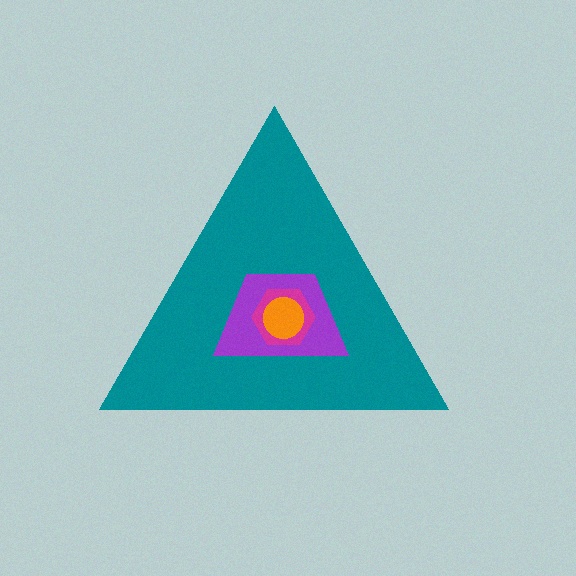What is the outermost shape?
The teal triangle.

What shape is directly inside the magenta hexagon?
The orange circle.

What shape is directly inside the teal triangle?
The purple trapezoid.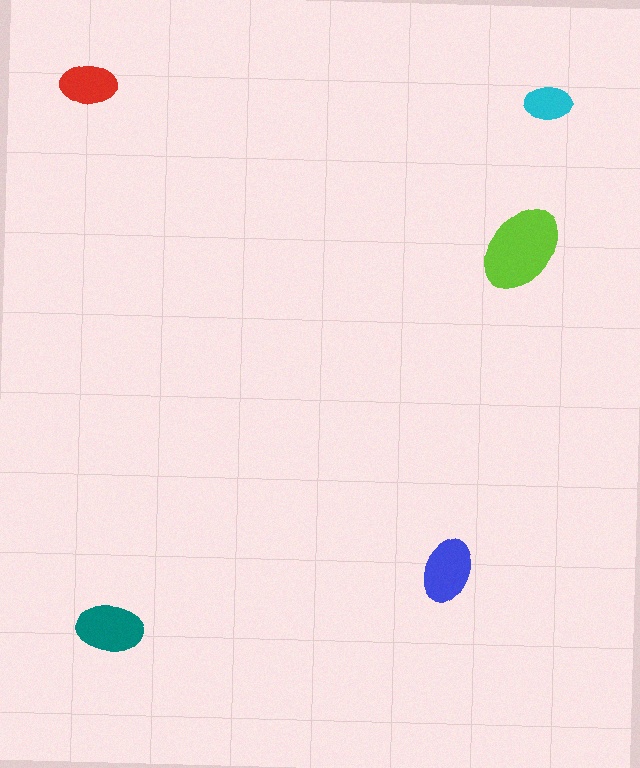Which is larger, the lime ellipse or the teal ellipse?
The lime one.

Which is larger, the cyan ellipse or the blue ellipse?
The blue one.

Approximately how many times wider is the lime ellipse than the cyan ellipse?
About 2 times wider.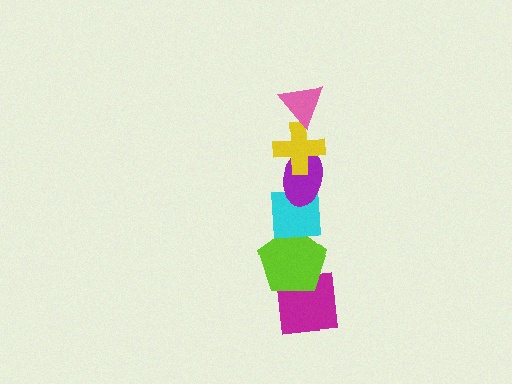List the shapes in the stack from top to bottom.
From top to bottom: the pink triangle, the yellow cross, the purple ellipse, the cyan square, the lime pentagon, the magenta square.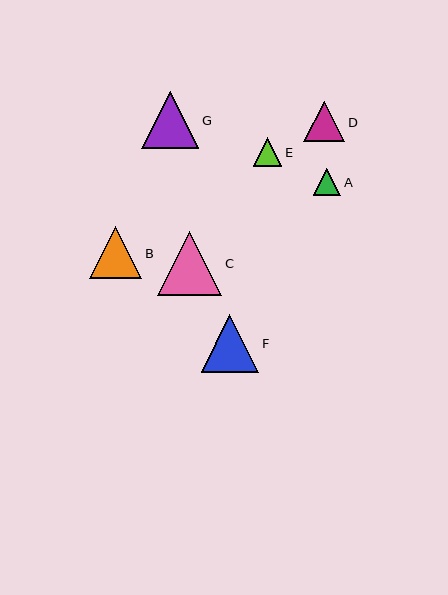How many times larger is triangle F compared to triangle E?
Triangle F is approximately 2.0 times the size of triangle E.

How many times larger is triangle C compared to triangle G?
Triangle C is approximately 1.1 times the size of triangle G.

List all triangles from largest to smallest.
From largest to smallest: C, G, F, B, D, E, A.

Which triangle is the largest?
Triangle C is the largest with a size of approximately 64 pixels.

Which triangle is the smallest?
Triangle A is the smallest with a size of approximately 28 pixels.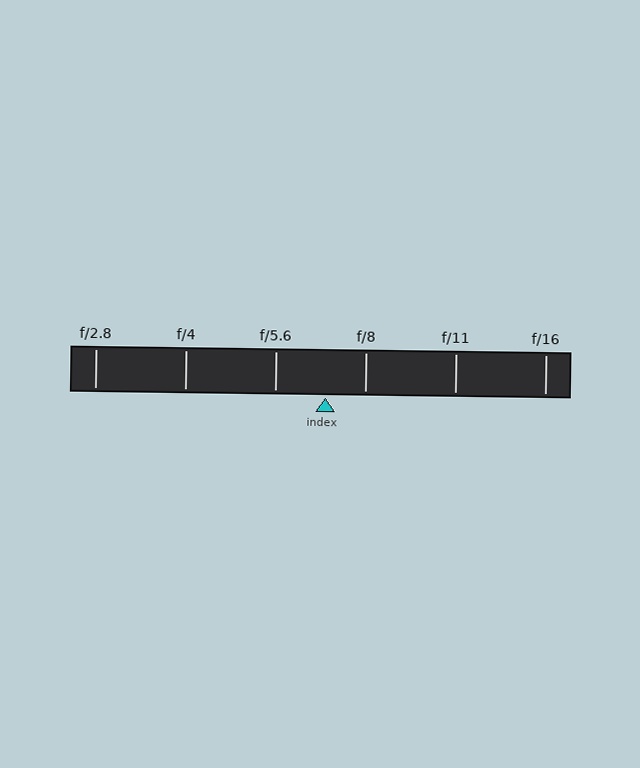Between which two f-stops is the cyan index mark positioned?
The index mark is between f/5.6 and f/8.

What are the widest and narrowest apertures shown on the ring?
The widest aperture shown is f/2.8 and the narrowest is f/16.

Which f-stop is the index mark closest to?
The index mark is closest to f/8.